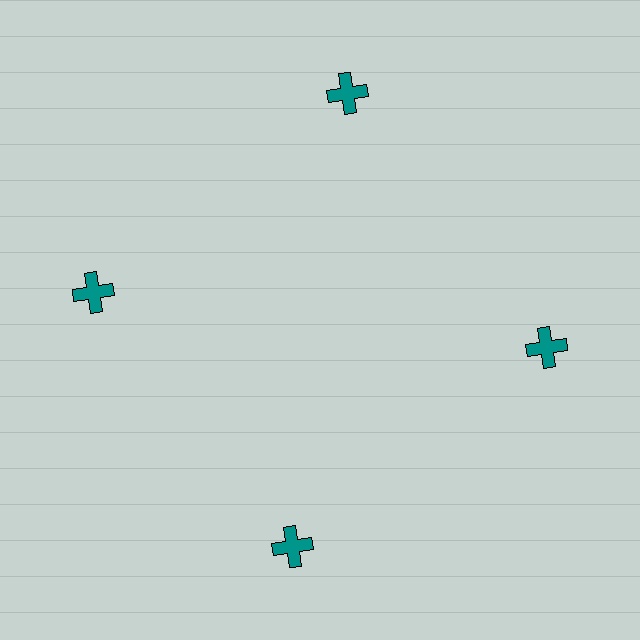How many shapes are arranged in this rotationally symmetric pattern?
There are 4 shapes, arranged in 4 groups of 1.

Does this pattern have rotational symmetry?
Yes, this pattern has 4-fold rotational symmetry. It looks the same after rotating 90 degrees around the center.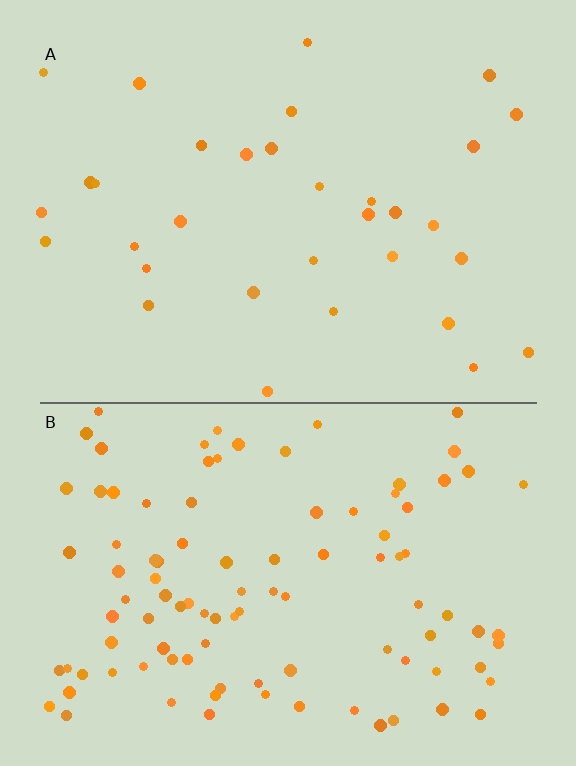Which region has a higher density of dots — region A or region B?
B (the bottom).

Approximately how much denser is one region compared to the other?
Approximately 3.1× — region B over region A.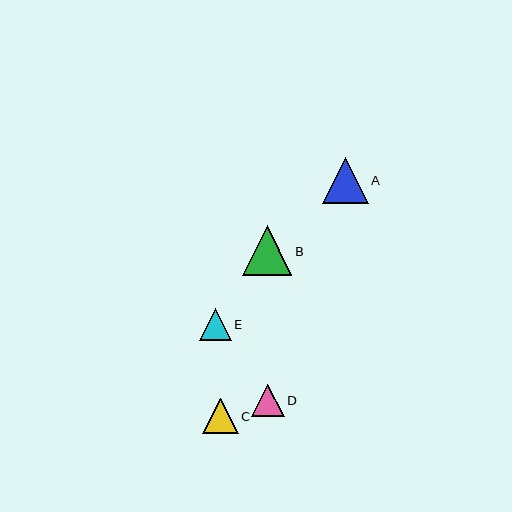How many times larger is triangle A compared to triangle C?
Triangle A is approximately 1.3 times the size of triangle C.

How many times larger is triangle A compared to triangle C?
Triangle A is approximately 1.3 times the size of triangle C.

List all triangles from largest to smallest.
From largest to smallest: B, A, C, D, E.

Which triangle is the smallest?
Triangle E is the smallest with a size of approximately 32 pixels.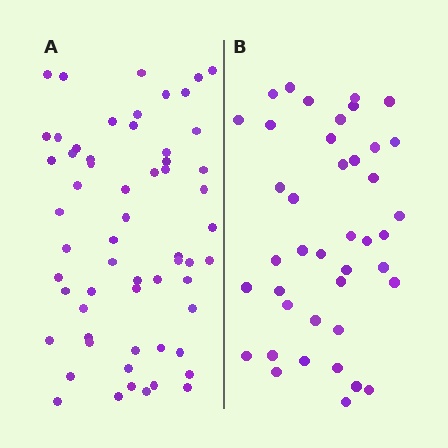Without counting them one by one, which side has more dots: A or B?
Region A (the left region) has more dots.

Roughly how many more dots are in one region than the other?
Region A has approximately 20 more dots than region B.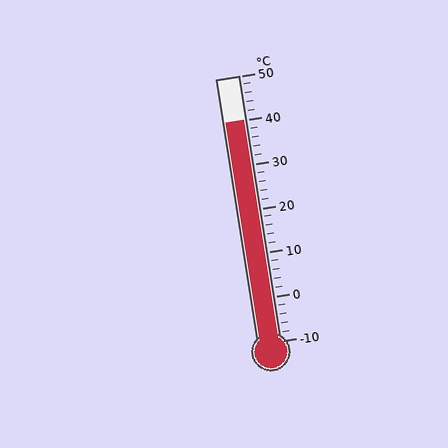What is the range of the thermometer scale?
The thermometer scale ranges from -10°C to 50°C.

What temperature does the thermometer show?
The thermometer shows approximately 40°C.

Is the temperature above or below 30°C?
The temperature is above 30°C.